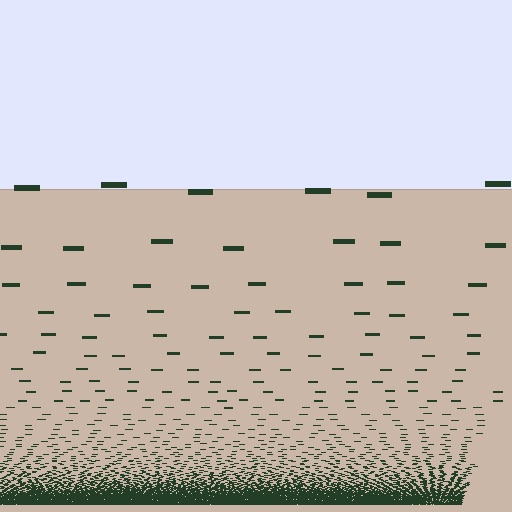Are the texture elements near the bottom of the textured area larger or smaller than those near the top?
Smaller. The gradient is inverted — elements near the bottom are smaller and denser.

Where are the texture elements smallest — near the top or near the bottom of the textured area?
Near the bottom.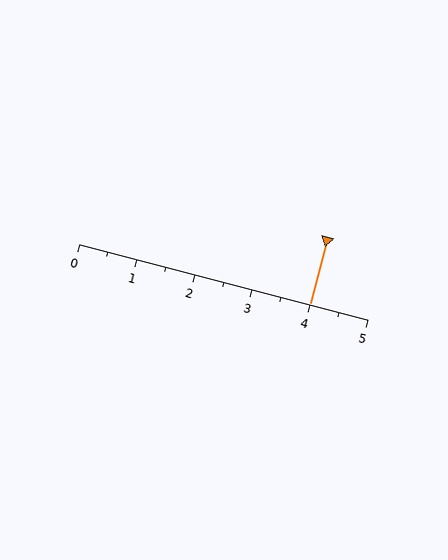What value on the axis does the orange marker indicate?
The marker indicates approximately 4.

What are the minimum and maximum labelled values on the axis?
The axis runs from 0 to 5.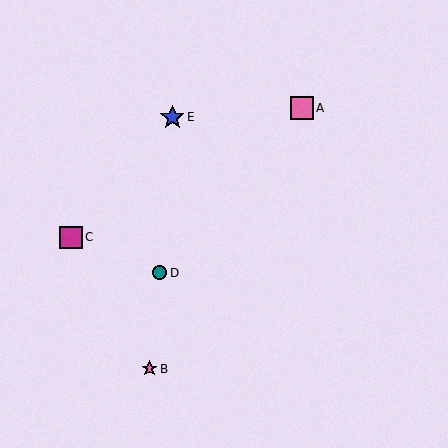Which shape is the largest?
The blue star (labeled E) is the largest.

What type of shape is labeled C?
Shape C is a magenta square.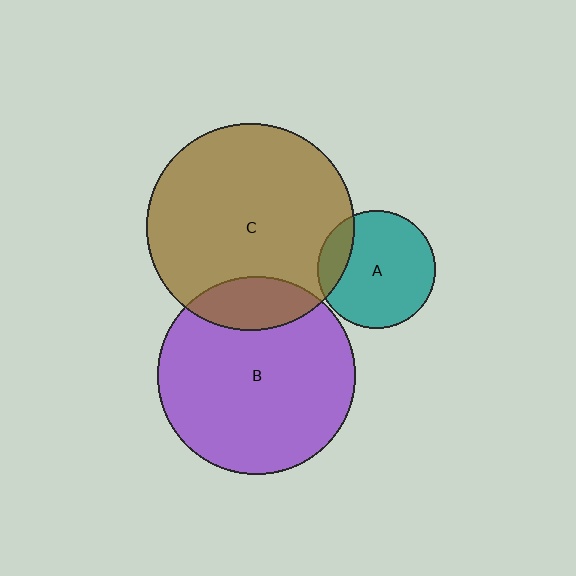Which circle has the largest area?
Circle C (brown).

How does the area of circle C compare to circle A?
Approximately 3.1 times.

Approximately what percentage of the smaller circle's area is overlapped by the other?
Approximately 15%.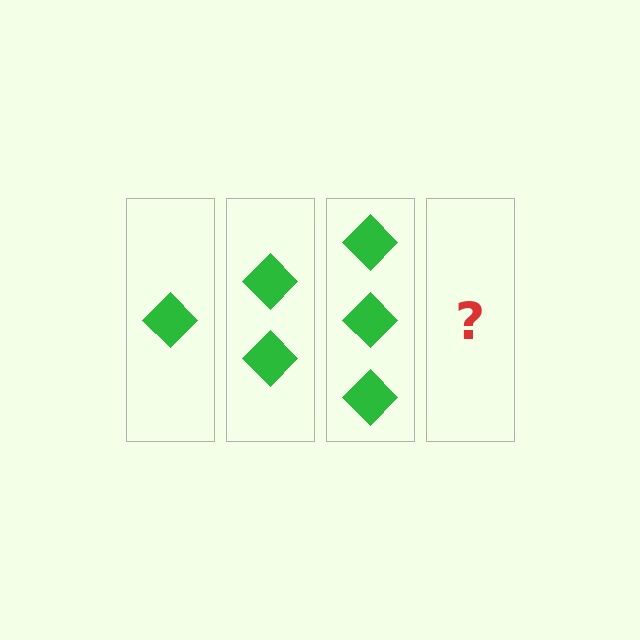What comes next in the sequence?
The next element should be 4 diamonds.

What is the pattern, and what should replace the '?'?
The pattern is that each step adds one more diamond. The '?' should be 4 diamonds.